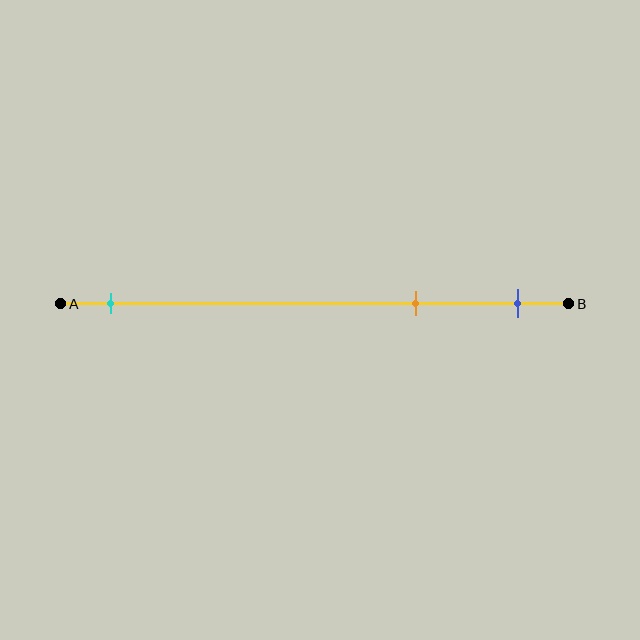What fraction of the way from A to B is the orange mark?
The orange mark is approximately 70% (0.7) of the way from A to B.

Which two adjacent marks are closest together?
The orange and blue marks are the closest adjacent pair.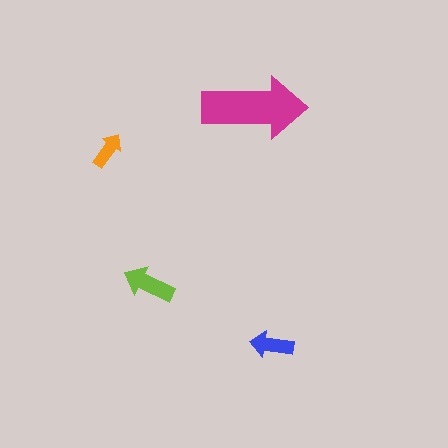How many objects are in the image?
There are 4 objects in the image.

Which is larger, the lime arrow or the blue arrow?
The lime one.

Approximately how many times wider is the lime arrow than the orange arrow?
About 1.5 times wider.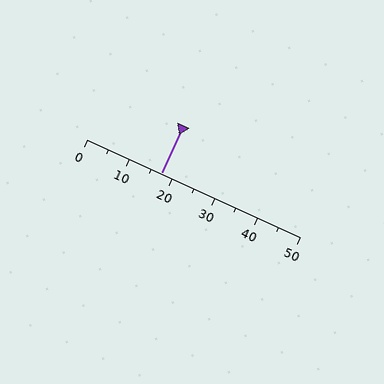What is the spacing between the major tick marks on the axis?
The major ticks are spaced 10 apart.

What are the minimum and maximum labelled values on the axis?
The axis runs from 0 to 50.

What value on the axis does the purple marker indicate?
The marker indicates approximately 17.5.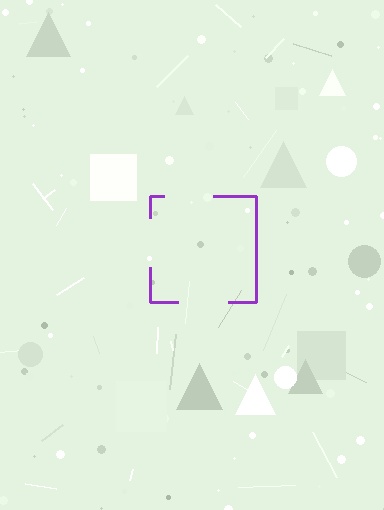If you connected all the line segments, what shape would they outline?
They would outline a square.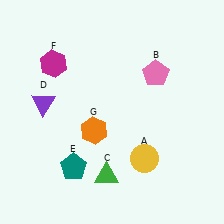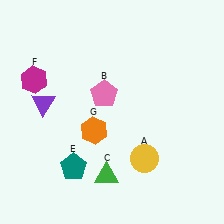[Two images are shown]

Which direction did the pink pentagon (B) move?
The pink pentagon (B) moved left.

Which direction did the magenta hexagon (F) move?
The magenta hexagon (F) moved left.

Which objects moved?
The objects that moved are: the pink pentagon (B), the magenta hexagon (F).